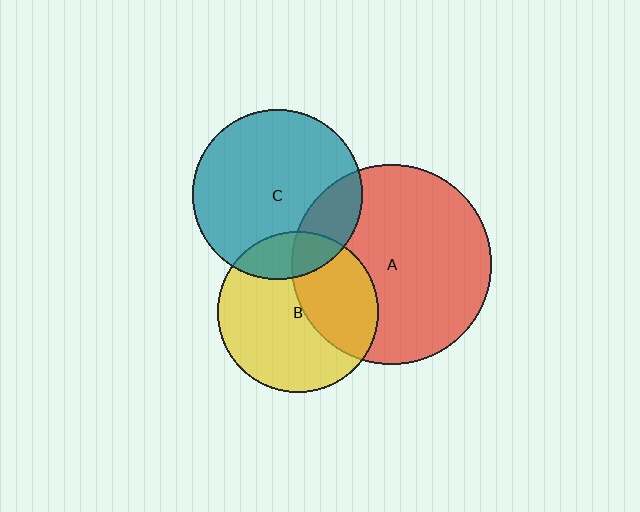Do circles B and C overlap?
Yes.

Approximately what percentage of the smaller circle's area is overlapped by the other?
Approximately 20%.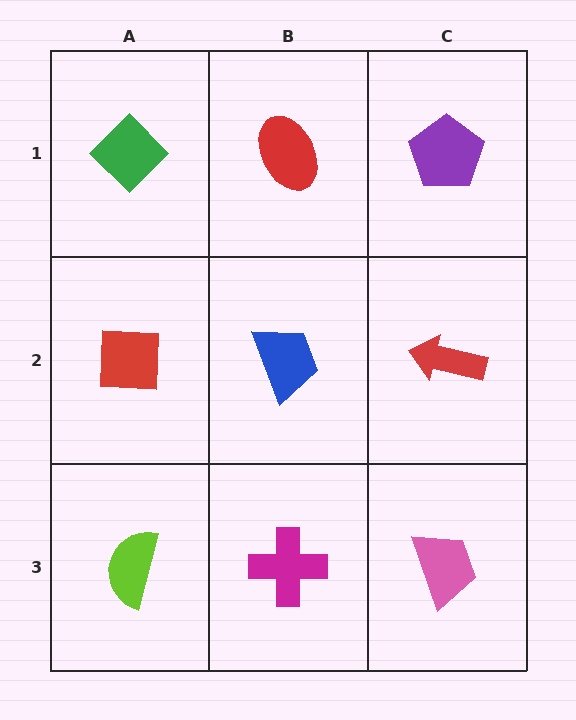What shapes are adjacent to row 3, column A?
A red square (row 2, column A), a magenta cross (row 3, column B).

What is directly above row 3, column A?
A red square.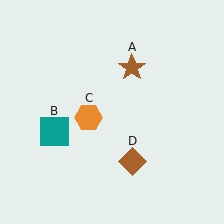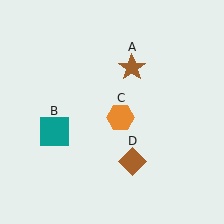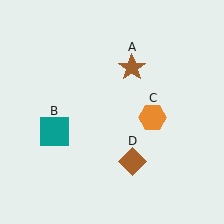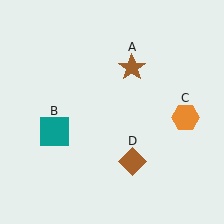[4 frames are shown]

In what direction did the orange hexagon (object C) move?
The orange hexagon (object C) moved right.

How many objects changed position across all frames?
1 object changed position: orange hexagon (object C).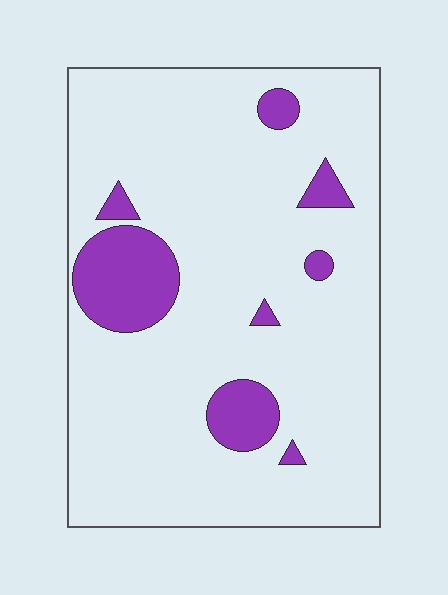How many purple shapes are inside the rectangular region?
8.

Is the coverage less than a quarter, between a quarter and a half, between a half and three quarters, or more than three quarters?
Less than a quarter.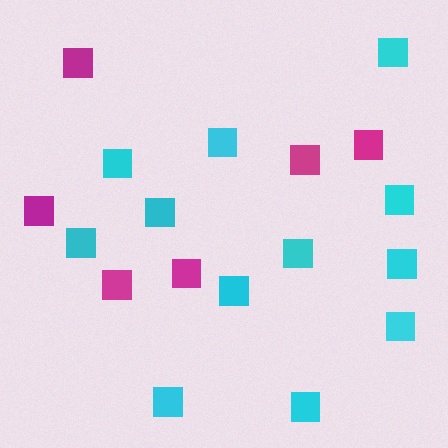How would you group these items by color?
There are 2 groups: one group of cyan squares (12) and one group of magenta squares (6).